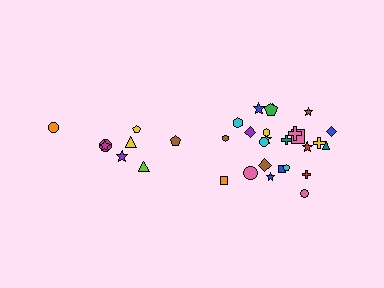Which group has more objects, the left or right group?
The right group.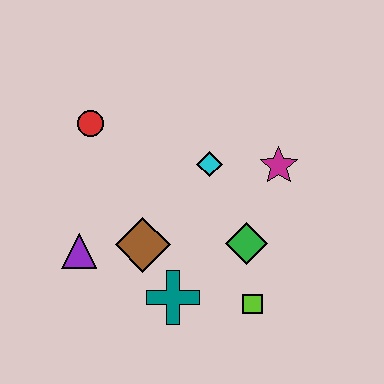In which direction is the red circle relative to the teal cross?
The red circle is above the teal cross.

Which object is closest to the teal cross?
The brown diamond is closest to the teal cross.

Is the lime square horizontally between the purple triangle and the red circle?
No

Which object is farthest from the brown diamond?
The magenta star is farthest from the brown diamond.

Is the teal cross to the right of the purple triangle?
Yes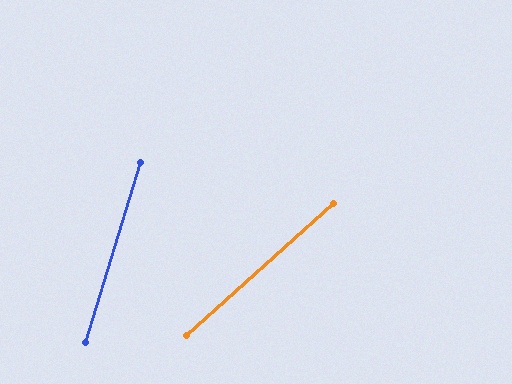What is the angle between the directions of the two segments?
Approximately 31 degrees.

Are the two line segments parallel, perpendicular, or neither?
Neither parallel nor perpendicular — they differ by about 31°.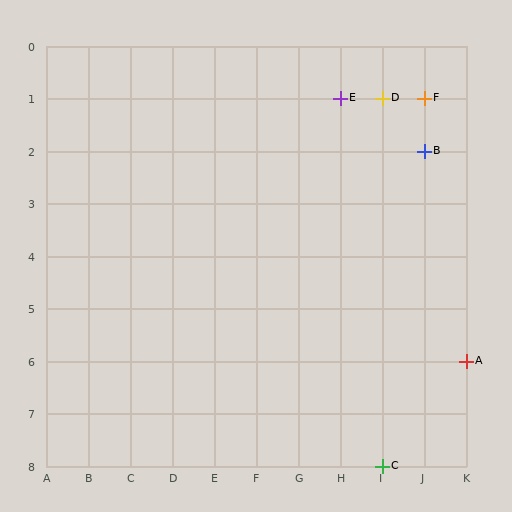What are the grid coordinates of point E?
Point E is at grid coordinates (H, 1).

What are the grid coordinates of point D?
Point D is at grid coordinates (I, 1).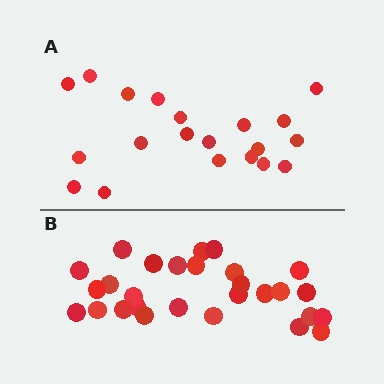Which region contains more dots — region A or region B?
Region B (the bottom region) has more dots.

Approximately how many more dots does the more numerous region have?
Region B has roughly 8 or so more dots than region A.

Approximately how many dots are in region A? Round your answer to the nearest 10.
About 20 dots.